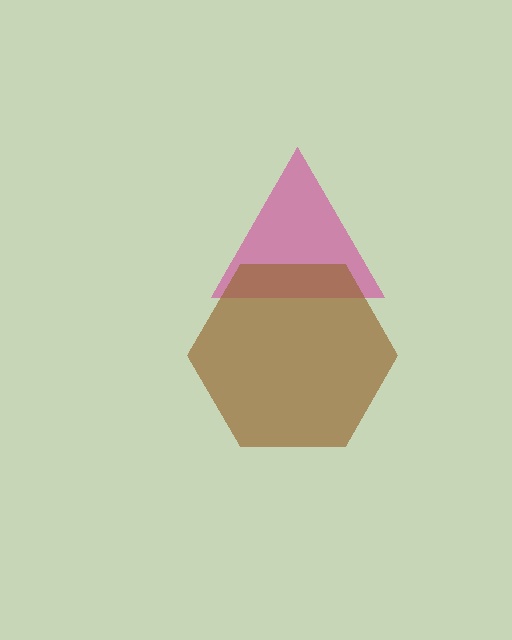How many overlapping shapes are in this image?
There are 2 overlapping shapes in the image.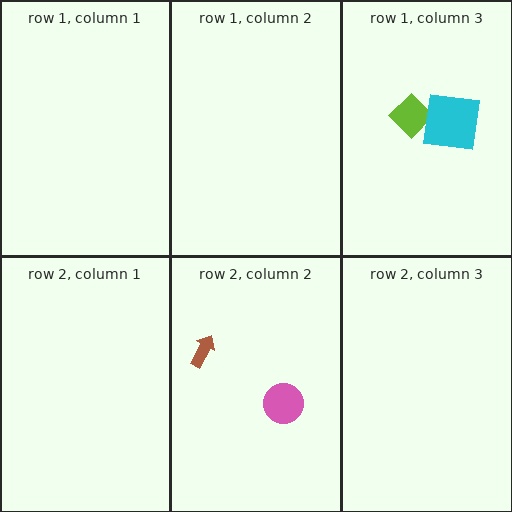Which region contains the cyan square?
The row 1, column 3 region.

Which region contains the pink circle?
The row 2, column 2 region.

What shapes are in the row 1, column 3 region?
The lime diamond, the cyan square.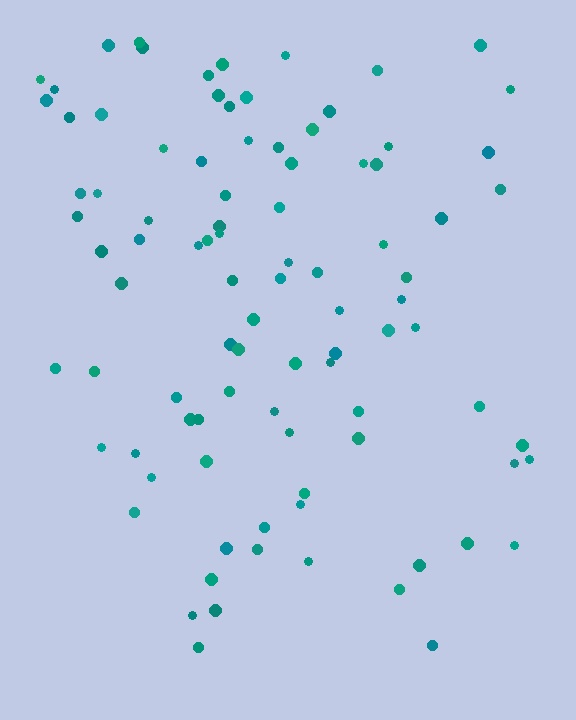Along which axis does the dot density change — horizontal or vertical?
Vertical.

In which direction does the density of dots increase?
From bottom to top, with the top side densest.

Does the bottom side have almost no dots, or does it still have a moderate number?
Still a moderate number, just noticeably fewer than the top.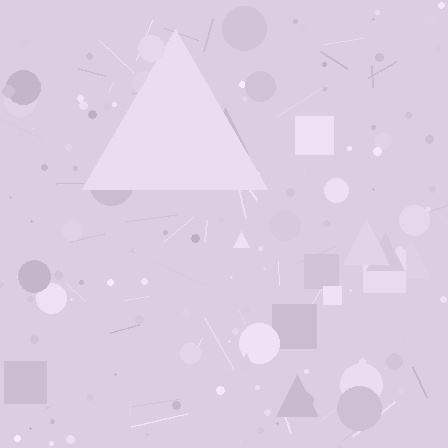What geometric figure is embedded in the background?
A triangle is embedded in the background.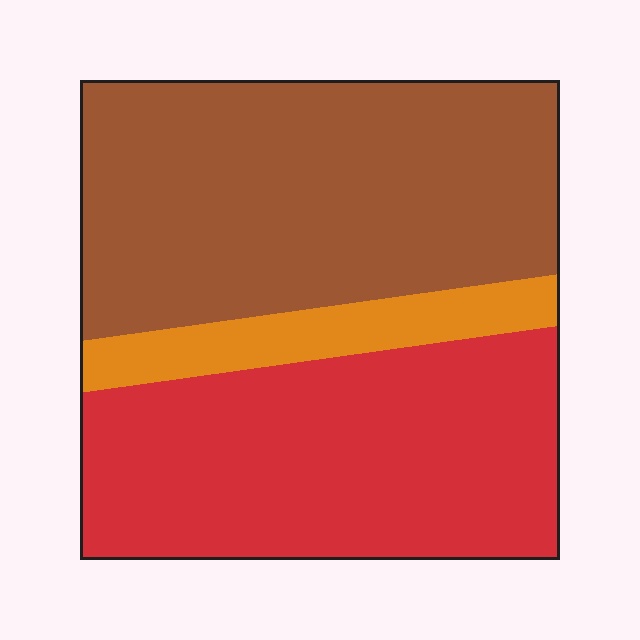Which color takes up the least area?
Orange, at roughly 10%.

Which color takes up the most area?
Brown, at roughly 45%.